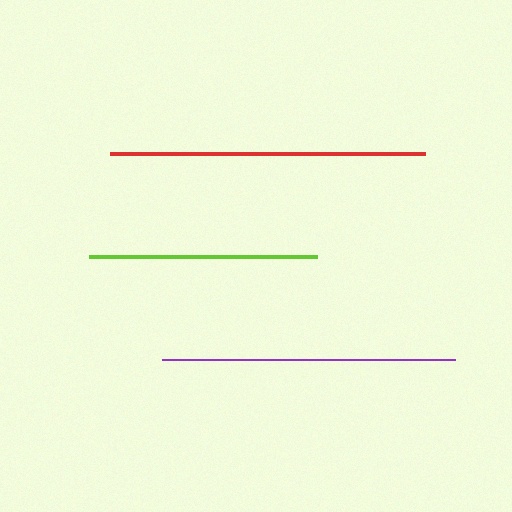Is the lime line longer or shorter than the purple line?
The purple line is longer than the lime line.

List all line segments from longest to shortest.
From longest to shortest: red, purple, lime.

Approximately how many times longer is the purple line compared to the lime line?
The purple line is approximately 1.3 times the length of the lime line.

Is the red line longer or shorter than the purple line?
The red line is longer than the purple line.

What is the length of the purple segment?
The purple segment is approximately 293 pixels long.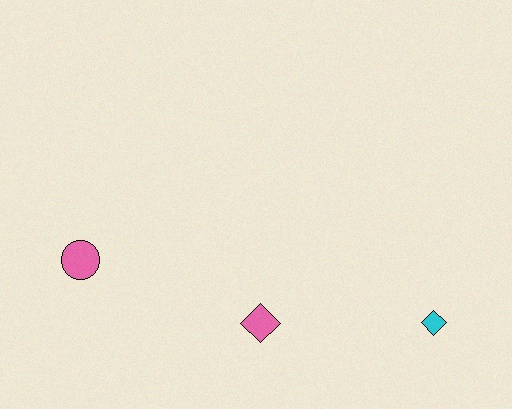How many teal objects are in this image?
There are no teal objects.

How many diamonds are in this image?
There are 2 diamonds.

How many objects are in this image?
There are 3 objects.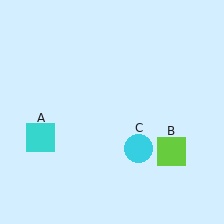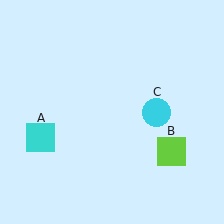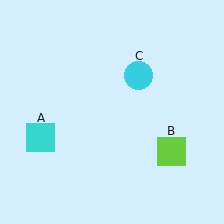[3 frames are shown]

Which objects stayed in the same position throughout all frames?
Cyan square (object A) and lime square (object B) remained stationary.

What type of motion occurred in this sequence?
The cyan circle (object C) rotated counterclockwise around the center of the scene.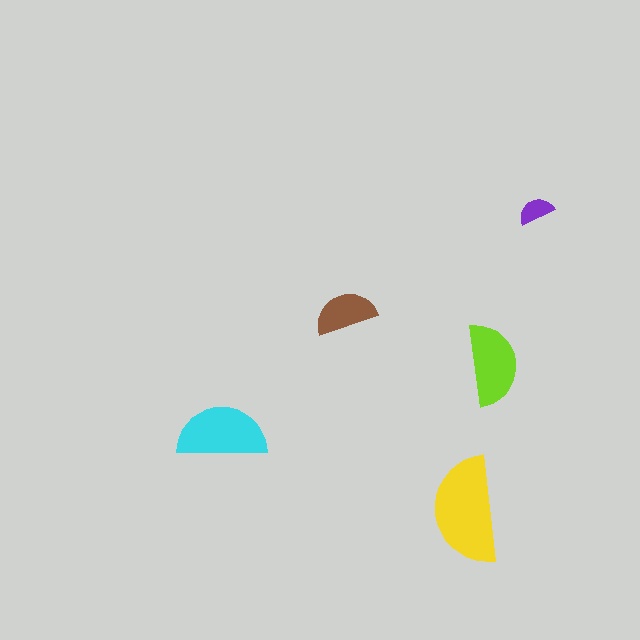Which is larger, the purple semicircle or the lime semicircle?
The lime one.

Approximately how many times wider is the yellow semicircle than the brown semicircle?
About 1.5 times wider.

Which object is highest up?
The purple semicircle is topmost.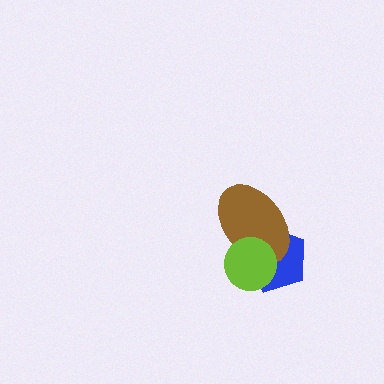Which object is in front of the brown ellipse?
The lime circle is in front of the brown ellipse.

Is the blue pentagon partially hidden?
Yes, it is partially covered by another shape.